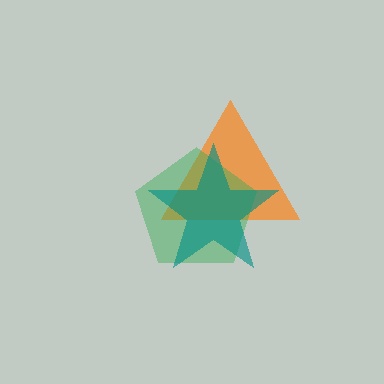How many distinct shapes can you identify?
There are 3 distinct shapes: an orange triangle, a green pentagon, a teal star.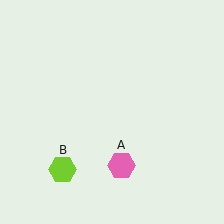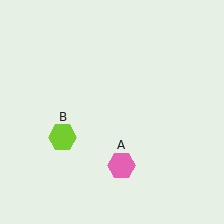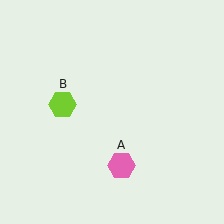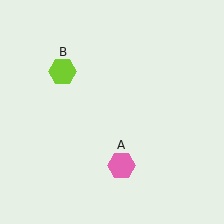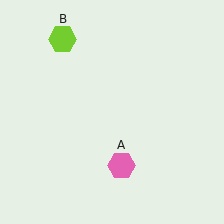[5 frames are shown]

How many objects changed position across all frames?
1 object changed position: lime hexagon (object B).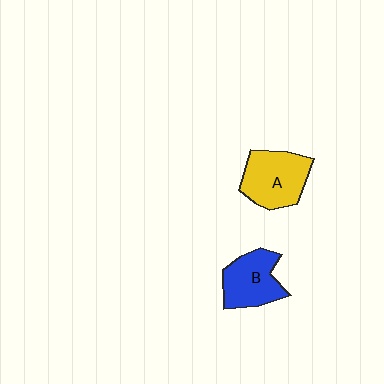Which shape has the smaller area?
Shape B (blue).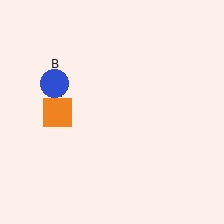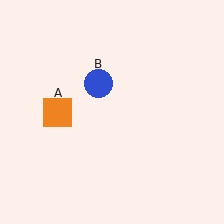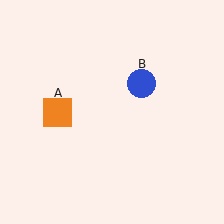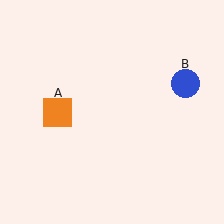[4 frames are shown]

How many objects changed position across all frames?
1 object changed position: blue circle (object B).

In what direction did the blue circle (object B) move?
The blue circle (object B) moved right.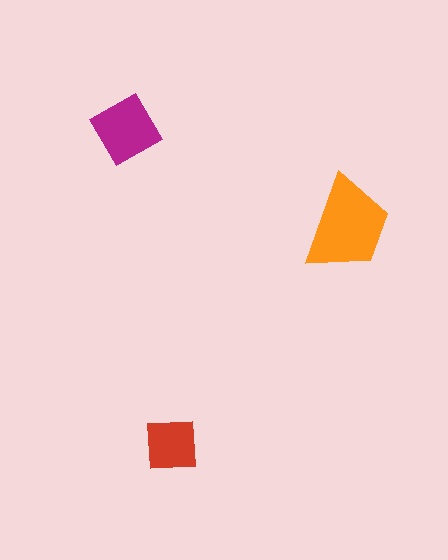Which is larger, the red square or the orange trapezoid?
The orange trapezoid.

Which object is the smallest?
The red square.